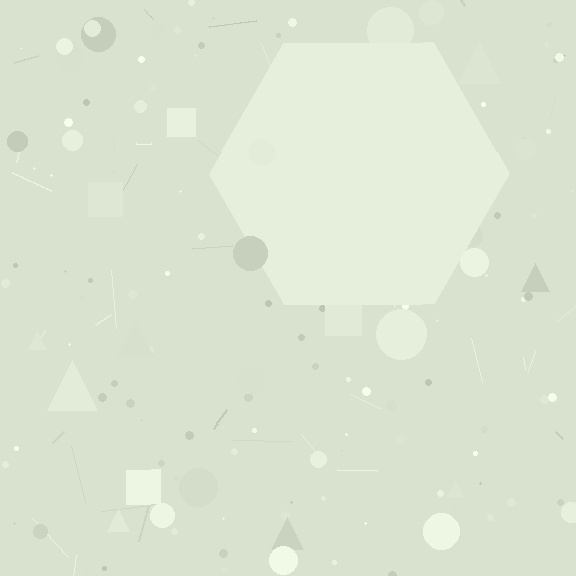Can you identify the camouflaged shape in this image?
The camouflaged shape is a hexagon.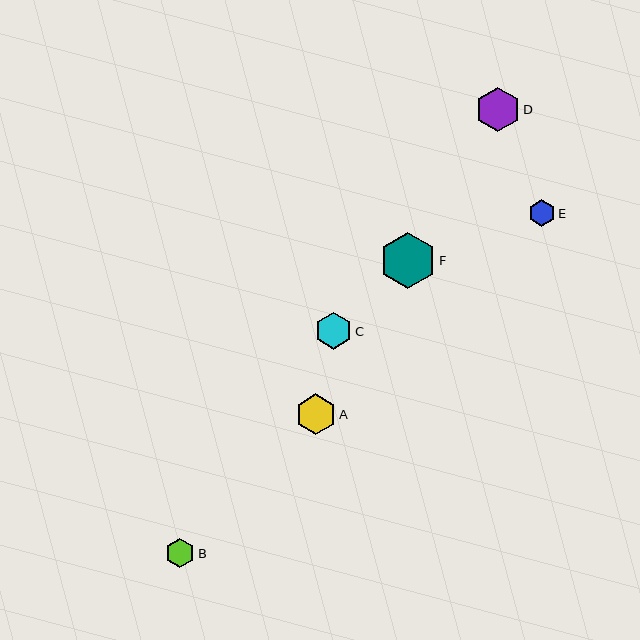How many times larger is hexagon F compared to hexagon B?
Hexagon F is approximately 1.9 times the size of hexagon B.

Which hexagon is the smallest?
Hexagon E is the smallest with a size of approximately 27 pixels.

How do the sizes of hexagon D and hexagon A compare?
Hexagon D and hexagon A are approximately the same size.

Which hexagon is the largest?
Hexagon F is the largest with a size of approximately 56 pixels.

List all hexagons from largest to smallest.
From largest to smallest: F, D, A, C, B, E.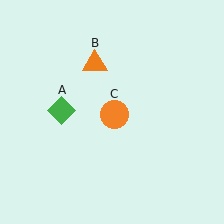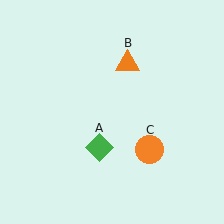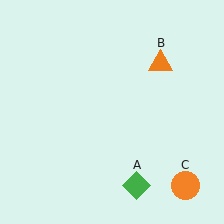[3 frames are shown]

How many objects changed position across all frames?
3 objects changed position: green diamond (object A), orange triangle (object B), orange circle (object C).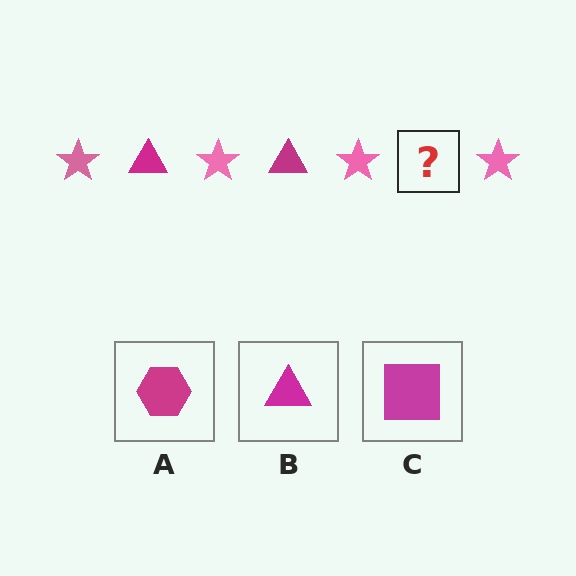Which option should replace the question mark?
Option B.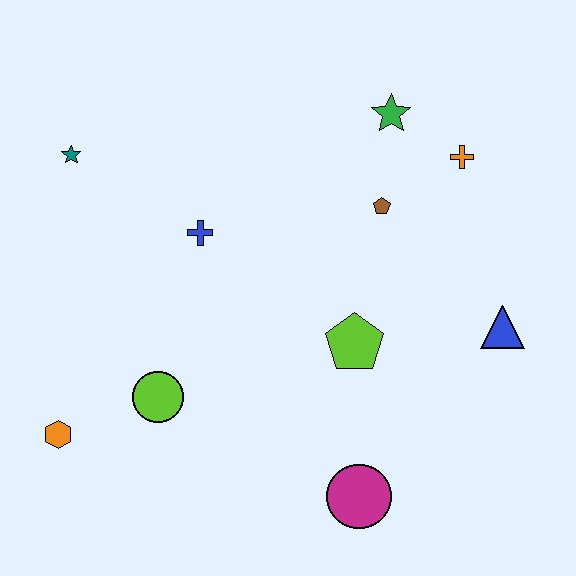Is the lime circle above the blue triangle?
No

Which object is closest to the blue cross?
The teal star is closest to the blue cross.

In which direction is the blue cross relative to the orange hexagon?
The blue cross is above the orange hexagon.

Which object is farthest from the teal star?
The blue triangle is farthest from the teal star.